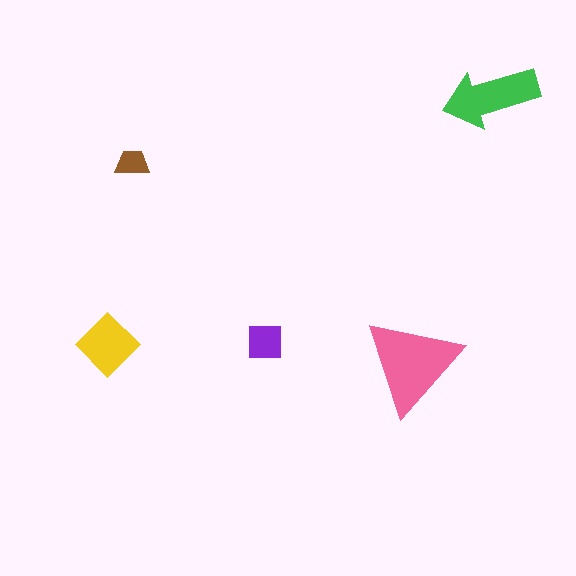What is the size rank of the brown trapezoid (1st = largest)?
5th.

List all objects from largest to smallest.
The pink triangle, the green arrow, the yellow diamond, the purple square, the brown trapezoid.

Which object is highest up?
The green arrow is topmost.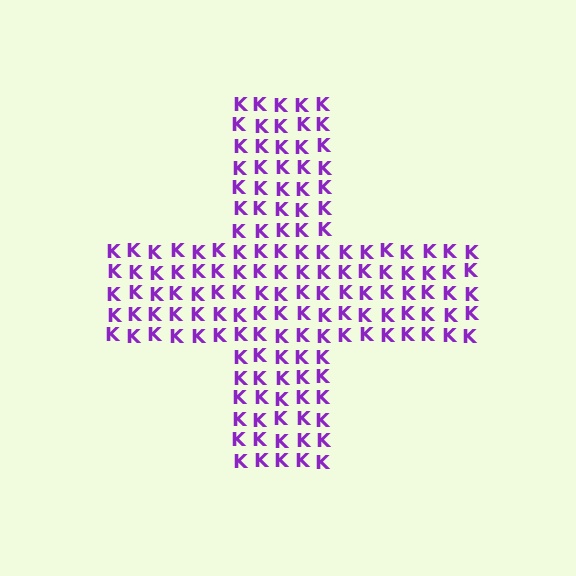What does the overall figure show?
The overall figure shows a cross.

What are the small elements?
The small elements are letter K's.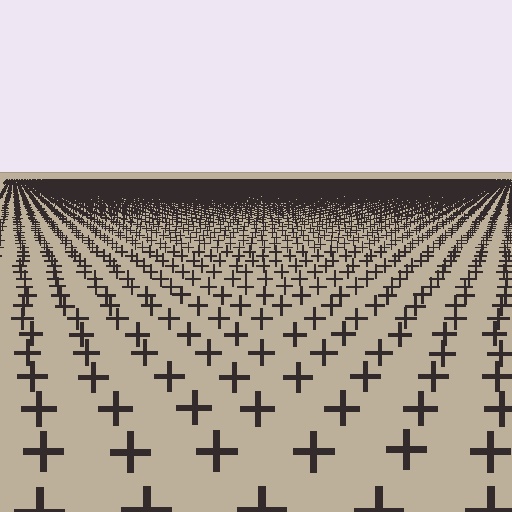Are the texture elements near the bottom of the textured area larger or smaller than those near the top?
Larger. Near the bottom, elements are closer to the viewer and appear at a bigger on-screen size.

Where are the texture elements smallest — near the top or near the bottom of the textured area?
Near the top.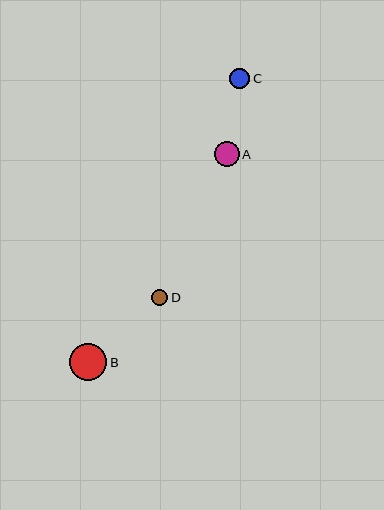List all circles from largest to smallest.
From largest to smallest: B, A, C, D.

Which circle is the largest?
Circle B is the largest with a size of approximately 37 pixels.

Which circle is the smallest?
Circle D is the smallest with a size of approximately 16 pixels.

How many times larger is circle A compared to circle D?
Circle A is approximately 1.5 times the size of circle D.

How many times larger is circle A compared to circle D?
Circle A is approximately 1.5 times the size of circle D.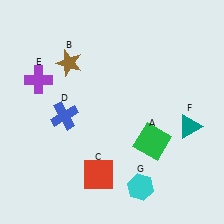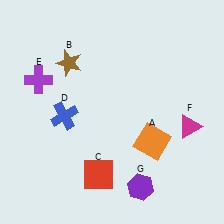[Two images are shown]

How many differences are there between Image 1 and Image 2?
There are 3 differences between the two images.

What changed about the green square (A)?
In Image 1, A is green. In Image 2, it changed to orange.